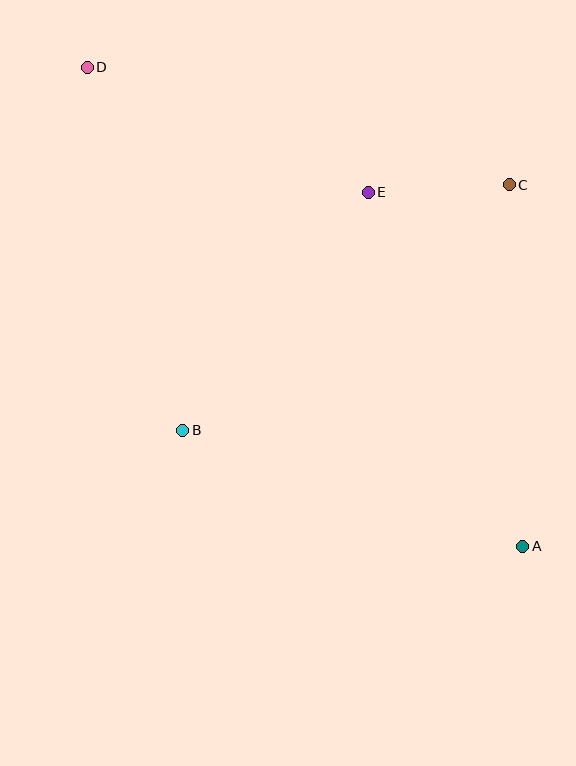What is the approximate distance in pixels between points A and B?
The distance between A and B is approximately 359 pixels.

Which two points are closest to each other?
Points C and E are closest to each other.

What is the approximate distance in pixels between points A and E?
The distance between A and E is approximately 386 pixels.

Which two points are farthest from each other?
Points A and D are farthest from each other.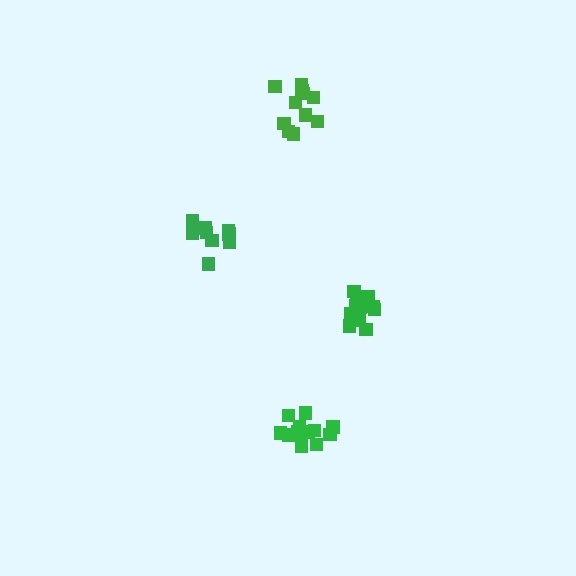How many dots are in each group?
Group 1: 11 dots, Group 2: 12 dots, Group 3: 9 dots, Group 4: 12 dots (44 total).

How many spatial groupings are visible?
There are 4 spatial groupings.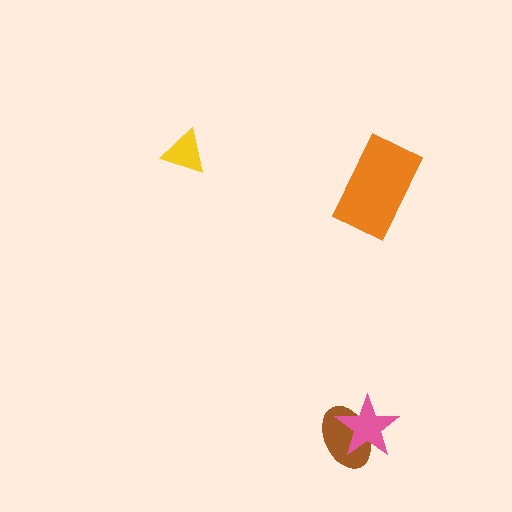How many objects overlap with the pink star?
1 object overlaps with the pink star.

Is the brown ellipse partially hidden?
Yes, it is partially covered by another shape.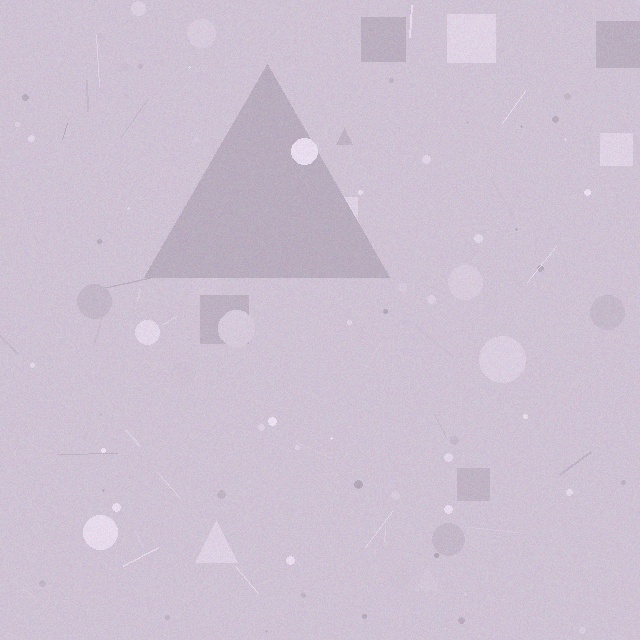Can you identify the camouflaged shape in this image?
The camouflaged shape is a triangle.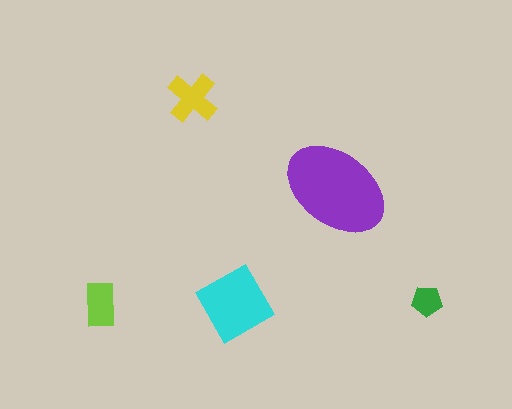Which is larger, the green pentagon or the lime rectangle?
The lime rectangle.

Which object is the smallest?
The green pentagon.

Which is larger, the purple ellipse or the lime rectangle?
The purple ellipse.